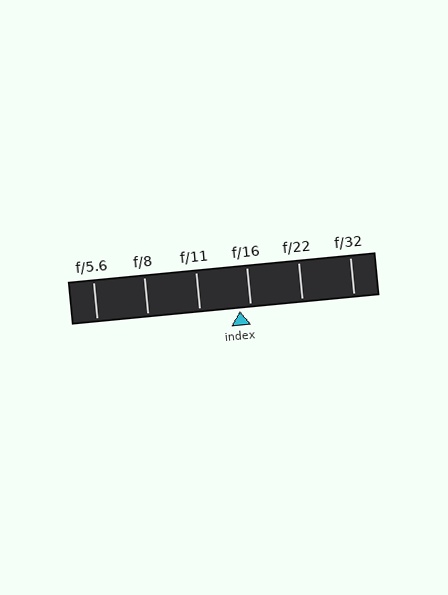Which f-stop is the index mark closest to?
The index mark is closest to f/16.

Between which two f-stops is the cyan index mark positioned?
The index mark is between f/11 and f/16.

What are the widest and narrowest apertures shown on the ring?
The widest aperture shown is f/5.6 and the narrowest is f/32.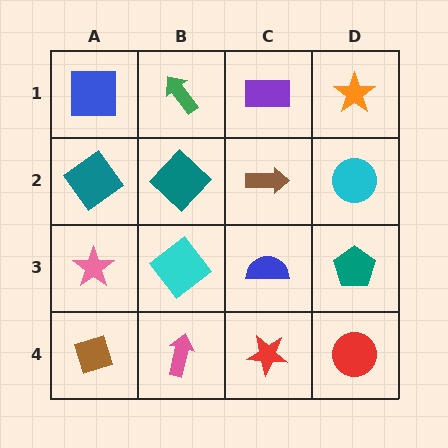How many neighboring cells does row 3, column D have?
3.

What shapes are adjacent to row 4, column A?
A pink star (row 3, column A), a pink arrow (row 4, column B).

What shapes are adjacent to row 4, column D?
A teal pentagon (row 3, column D), a red star (row 4, column C).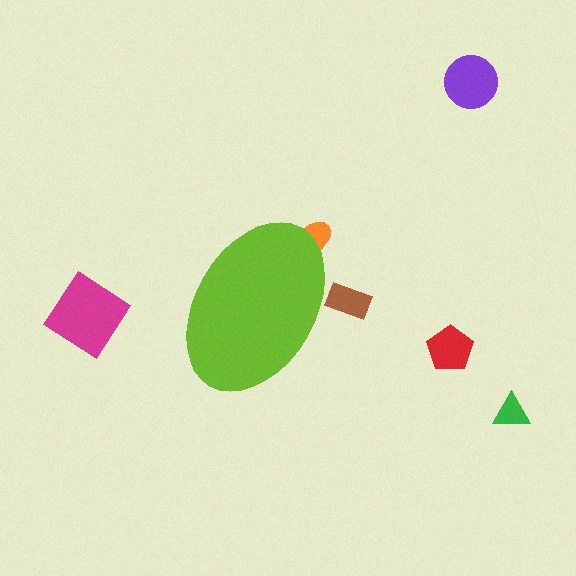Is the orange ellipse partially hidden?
Yes, the orange ellipse is partially hidden behind the lime ellipse.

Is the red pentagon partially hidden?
No, the red pentagon is fully visible.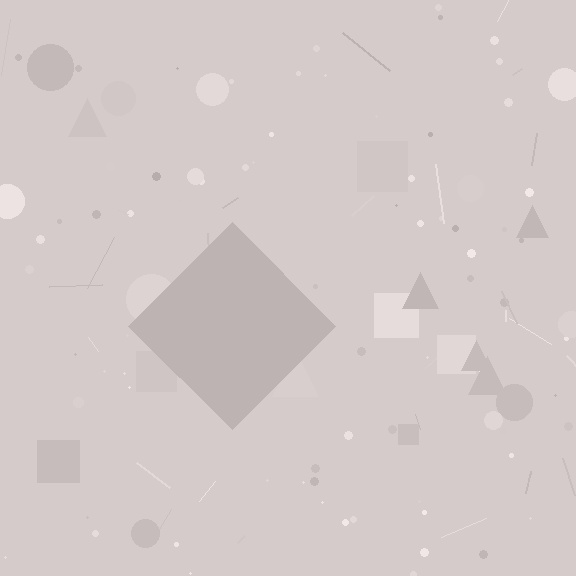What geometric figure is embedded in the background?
A diamond is embedded in the background.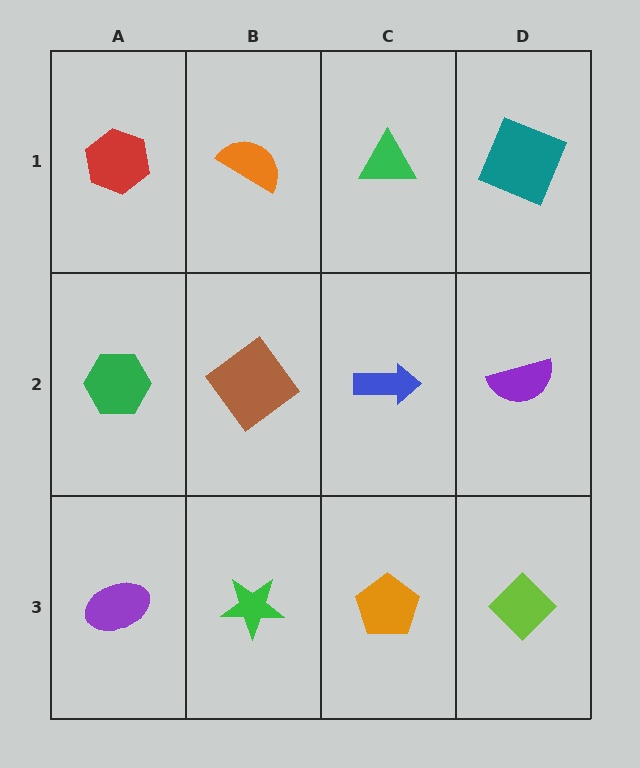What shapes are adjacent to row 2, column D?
A teal square (row 1, column D), a lime diamond (row 3, column D), a blue arrow (row 2, column C).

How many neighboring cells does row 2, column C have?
4.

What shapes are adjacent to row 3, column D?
A purple semicircle (row 2, column D), an orange pentagon (row 3, column C).